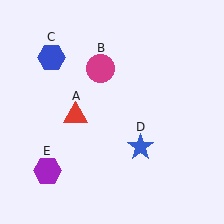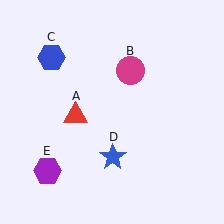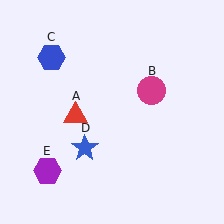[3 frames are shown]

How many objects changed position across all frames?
2 objects changed position: magenta circle (object B), blue star (object D).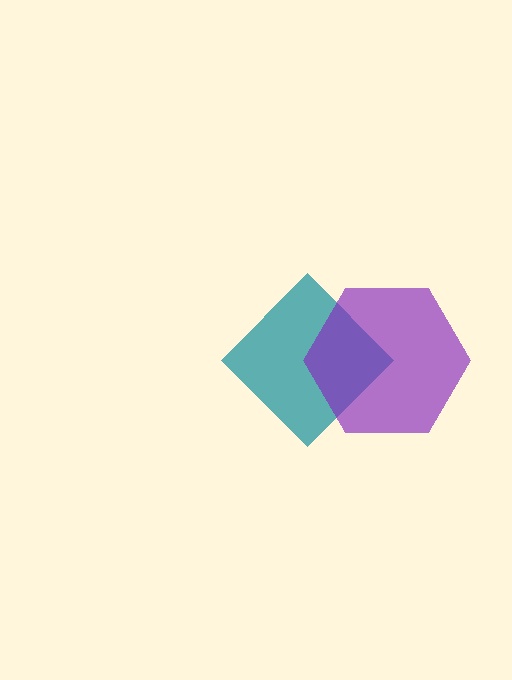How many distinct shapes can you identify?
There are 2 distinct shapes: a teal diamond, a purple hexagon.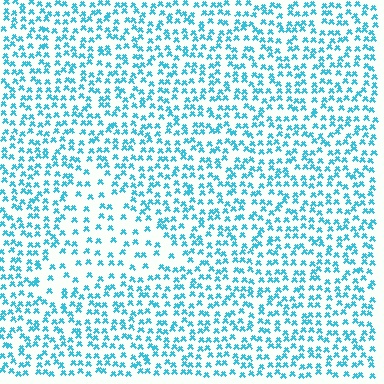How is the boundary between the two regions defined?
The boundary is defined by a change in element density (approximately 1.9x ratio). All elements are the same color, size, and shape.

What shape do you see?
I see a triangle.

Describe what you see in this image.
The image contains small cyan elements arranged at two different densities. A triangle-shaped region is visible where the elements are less densely packed than the surrounding area.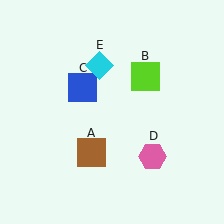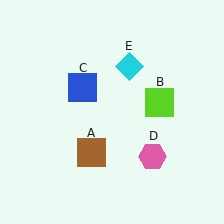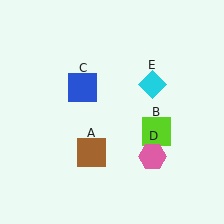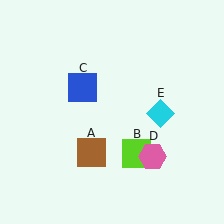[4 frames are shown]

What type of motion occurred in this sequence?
The lime square (object B), cyan diamond (object E) rotated clockwise around the center of the scene.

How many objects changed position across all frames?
2 objects changed position: lime square (object B), cyan diamond (object E).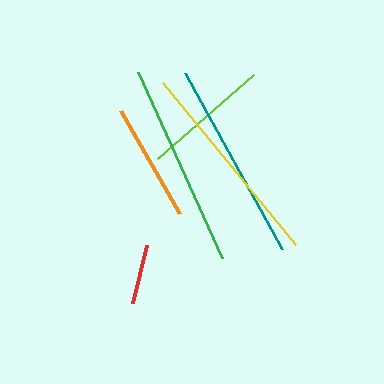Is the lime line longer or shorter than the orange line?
The lime line is longer than the orange line.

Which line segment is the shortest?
The red line is the shortest at approximately 61 pixels.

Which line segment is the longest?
The yellow line is the longest at approximately 210 pixels.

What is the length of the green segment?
The green segment is approximately 205 pixels long.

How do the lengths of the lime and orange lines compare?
The lime and orange lines are approximately the same length.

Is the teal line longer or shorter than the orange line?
The teal line is longer than the orange line.